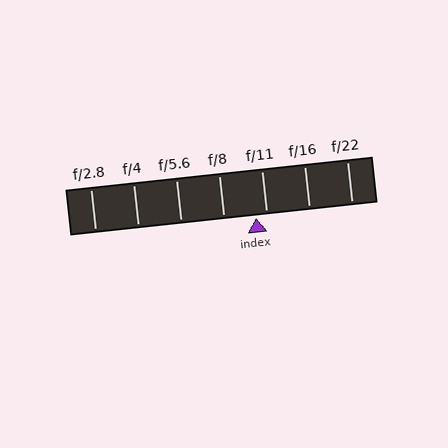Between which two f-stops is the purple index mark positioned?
The index mark is between f/8 and f/11.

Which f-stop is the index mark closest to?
The index mark is closest to f/11.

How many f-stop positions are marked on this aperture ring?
There are 7 f-stop positions marked.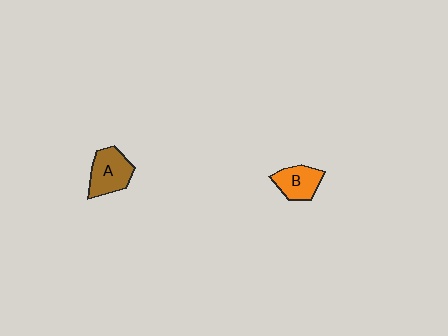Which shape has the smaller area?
Shape B (orange).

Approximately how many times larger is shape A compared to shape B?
Approximately 1.2 times.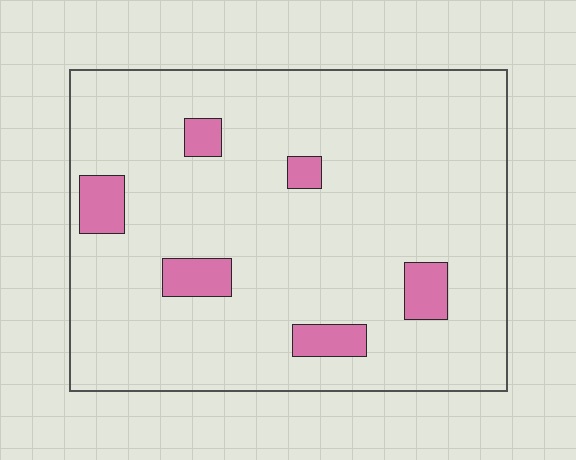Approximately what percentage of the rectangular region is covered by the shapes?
Approximately 10%.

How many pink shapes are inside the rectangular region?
6.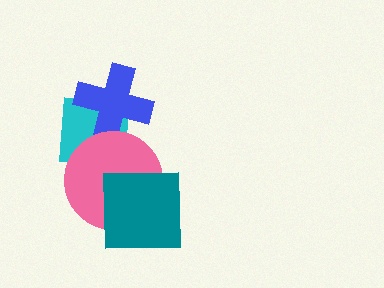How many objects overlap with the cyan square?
2 objects overlap with the cyan square.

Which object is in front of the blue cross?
The pink circle is in front of the blue cross.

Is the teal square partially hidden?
No, no other shape covers it.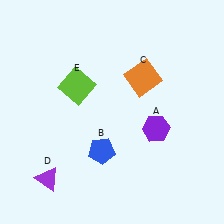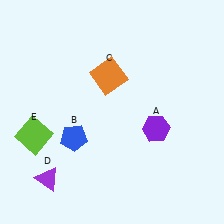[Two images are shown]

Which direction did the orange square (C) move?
The orange square (C) moved left.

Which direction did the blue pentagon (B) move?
The blue pentagon (B) moved left.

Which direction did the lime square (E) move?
The lime square (E) moved down.